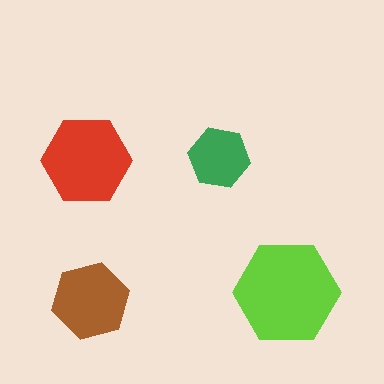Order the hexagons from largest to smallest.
the lime one, the red one, the brown one, the green one.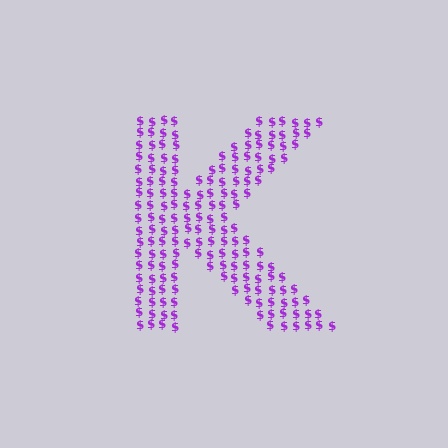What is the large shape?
The large shape is the letter K.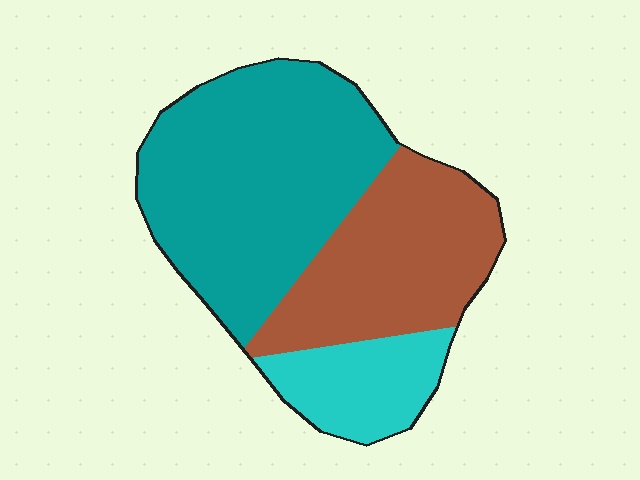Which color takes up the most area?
Teal, at roughly 50%.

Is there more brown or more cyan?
Brown.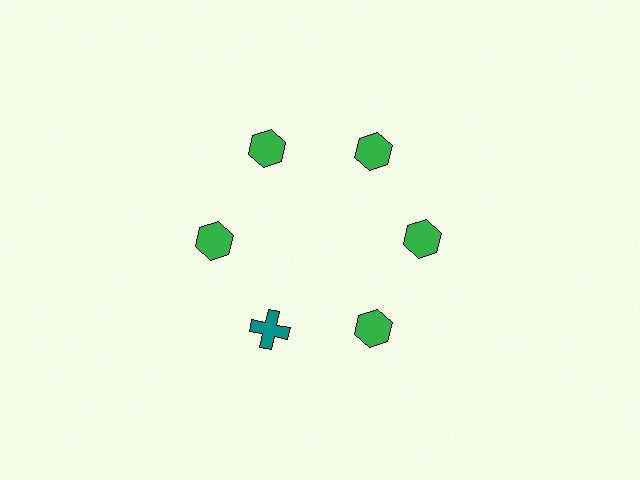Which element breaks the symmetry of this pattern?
The teal cross at roughly the 7 o'clock position breaks the symmetry. All other shapes are green hexagons.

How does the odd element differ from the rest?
It differs in both color (teal instead of green) and shape (cross instead of hexagon).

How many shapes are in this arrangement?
There are 6 shapes arranged in a ring pattern.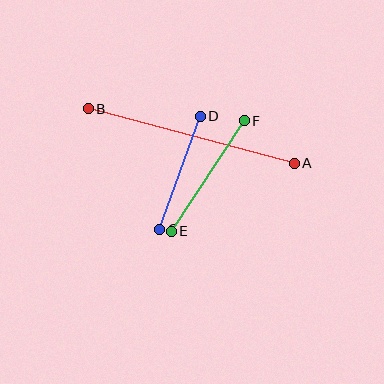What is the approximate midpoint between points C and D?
The midpoint is at approximately (180, 173) pixels.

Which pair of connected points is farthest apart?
Points A and B are farthest apart.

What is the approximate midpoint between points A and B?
The midpoint is at approximately (191, 136) pixels.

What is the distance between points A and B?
The distance is approximately 213 pixels.